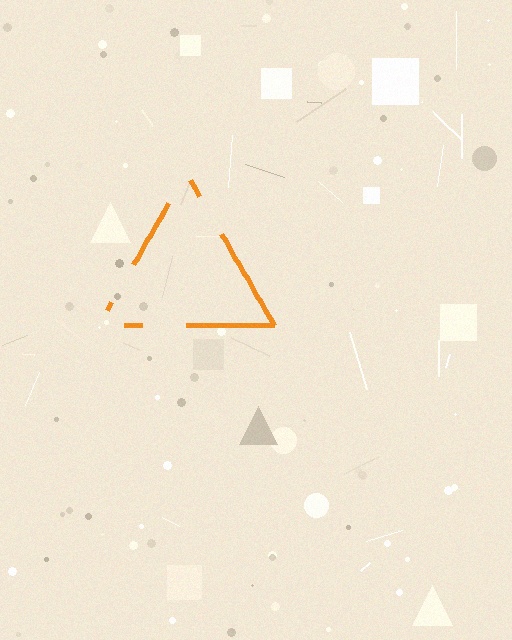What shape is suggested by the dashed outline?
The dashed outline suggests a triangle.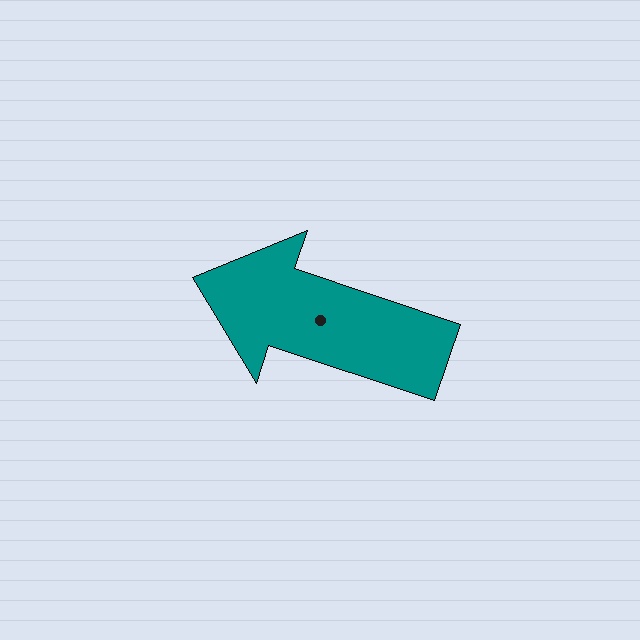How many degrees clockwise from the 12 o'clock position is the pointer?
Approximately 288 degrees.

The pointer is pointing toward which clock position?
Roughly 10 o'clock.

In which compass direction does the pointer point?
West.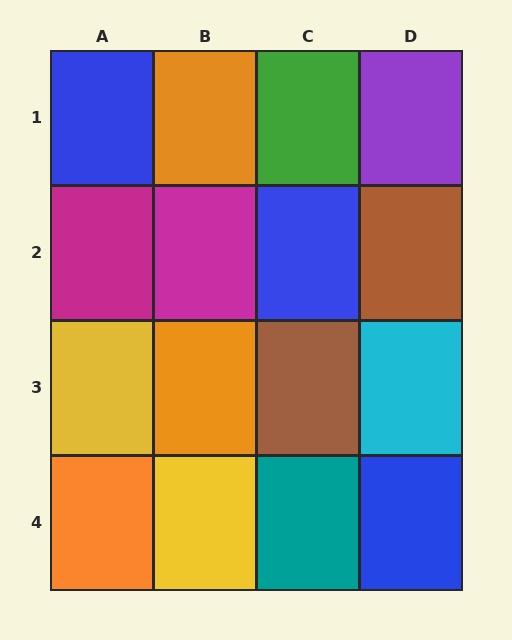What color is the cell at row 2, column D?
Brown.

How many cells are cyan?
1 cell is cyan.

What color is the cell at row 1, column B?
Orange.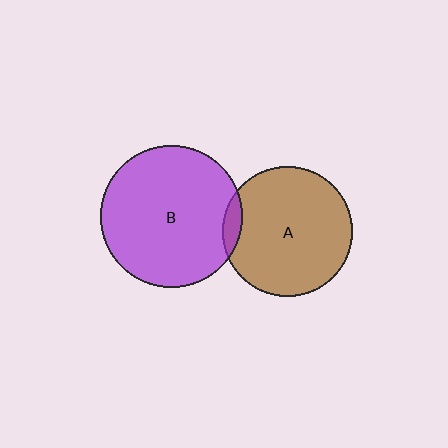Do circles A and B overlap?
Yes.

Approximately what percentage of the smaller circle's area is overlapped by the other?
Approximately 5%.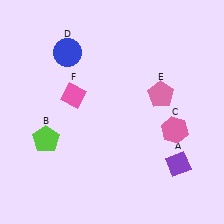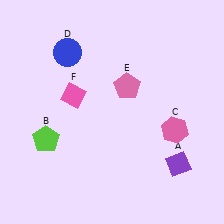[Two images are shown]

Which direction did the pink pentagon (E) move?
The pink pentagon (E) moved left.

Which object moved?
The pink pentagon (E) moved left.